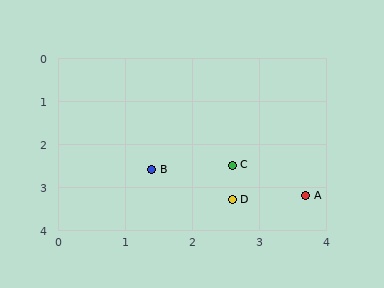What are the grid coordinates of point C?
Point C is at approximately (2.6, 2.5).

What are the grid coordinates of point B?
Point B is at approximately (1.4, 2.6).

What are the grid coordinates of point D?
Point D is at approximately (2.6, 3.3).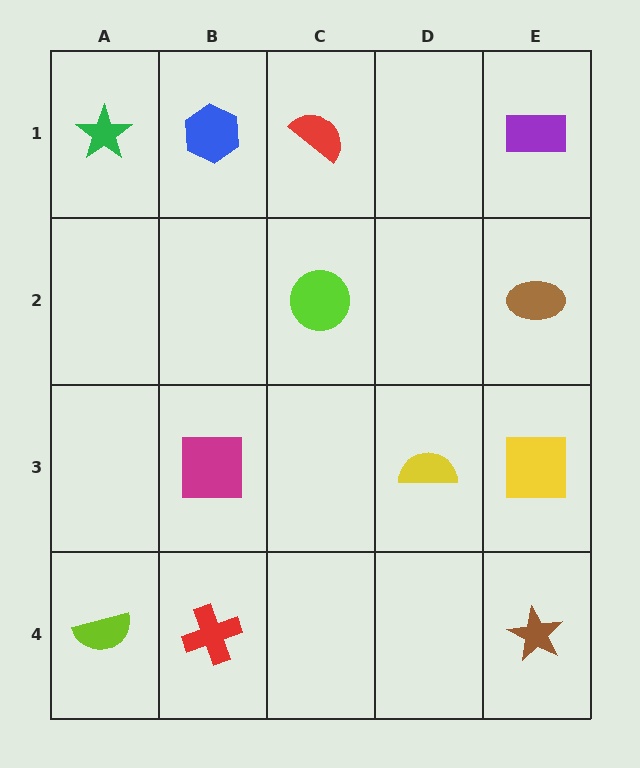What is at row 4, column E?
A brown star.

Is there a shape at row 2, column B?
No, that cell is empty.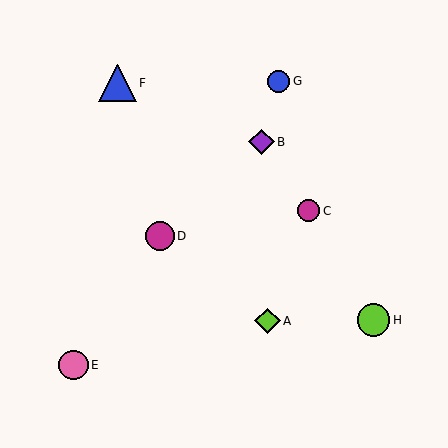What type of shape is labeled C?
Shape C is a magenta circle.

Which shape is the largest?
The blue triangle (labeled F) is the largest.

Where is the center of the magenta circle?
The center of the magenta circle is at (309, 211).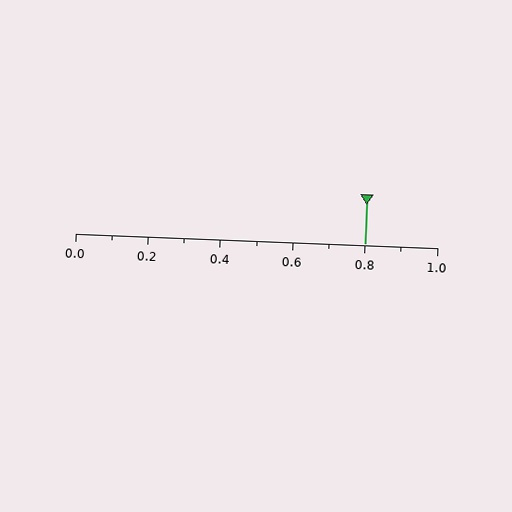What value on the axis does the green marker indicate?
The marker indicates approximately 0.8.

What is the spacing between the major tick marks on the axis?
The major ticks are spaced 0.2 apart.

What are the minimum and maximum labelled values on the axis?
The axis runs from 0.0 to 1.0.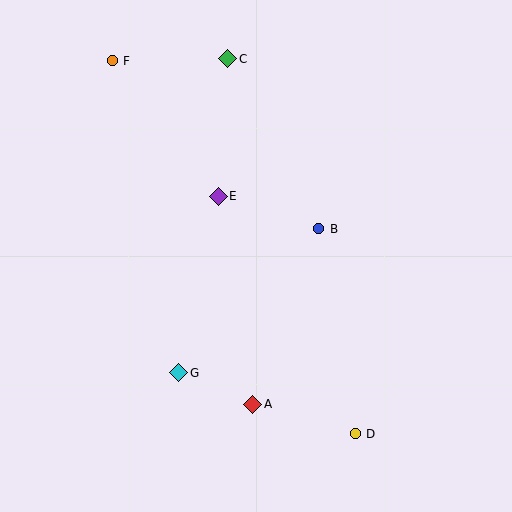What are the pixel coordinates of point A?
Point A is at (253, 404).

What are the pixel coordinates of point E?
Point E is at (218, 196).